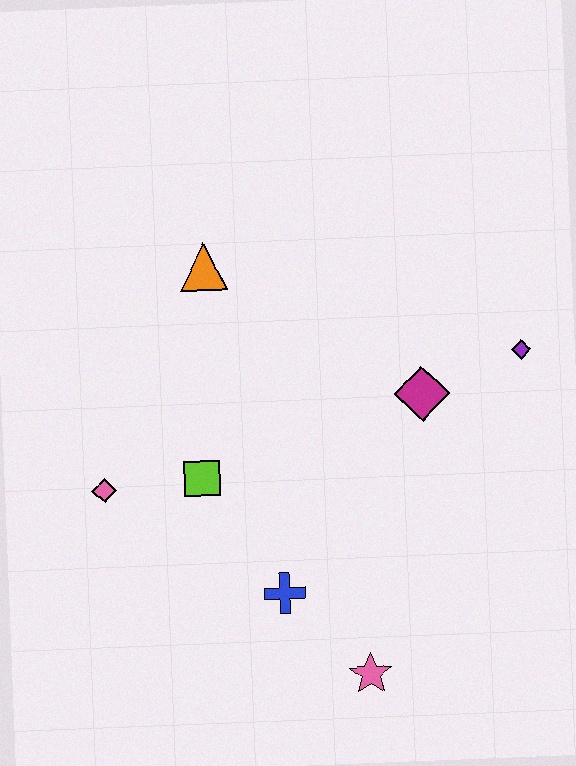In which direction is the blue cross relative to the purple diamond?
The blue cross is to the left of the purple diamond.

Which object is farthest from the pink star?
The orange triangle is farthest from the pink star.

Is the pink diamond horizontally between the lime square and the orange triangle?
No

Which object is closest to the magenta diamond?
The purple diamond is closest to the magenta diamond.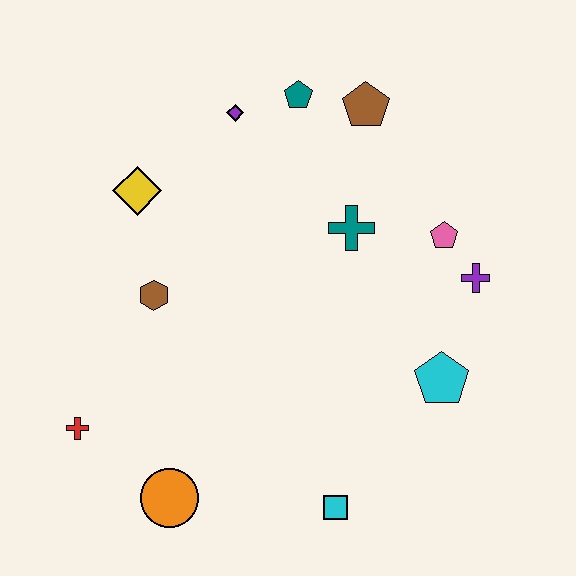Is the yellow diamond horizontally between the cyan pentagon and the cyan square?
No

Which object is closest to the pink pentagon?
The purple cross is closest to the pink pentagon.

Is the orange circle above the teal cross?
No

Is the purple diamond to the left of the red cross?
No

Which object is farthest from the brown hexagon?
The purple cross is farthest from the brown hexagon.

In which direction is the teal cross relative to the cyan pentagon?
The teal cross is above the cyan pentagon.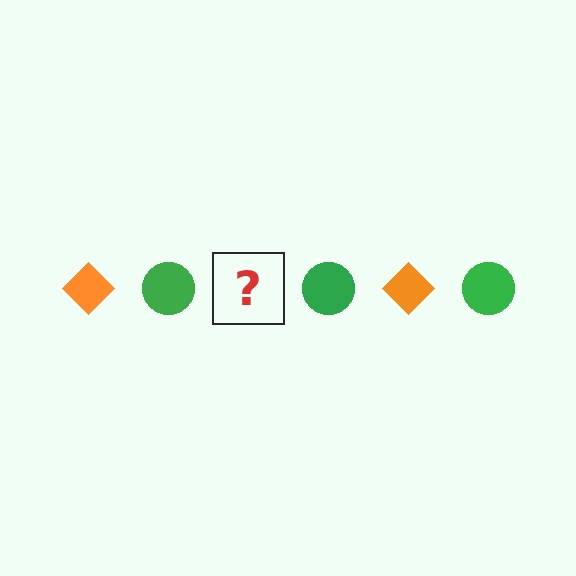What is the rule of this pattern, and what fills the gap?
The rule is that the pattern alternates between orange diamond and green circle. The gap should be filled with an orange diamond.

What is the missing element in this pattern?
The missing element is an orange diamond.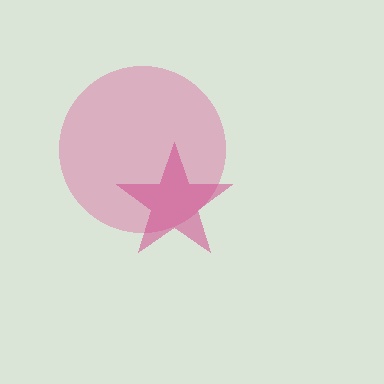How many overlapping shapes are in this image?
There are 2 overlapping shapes in the image.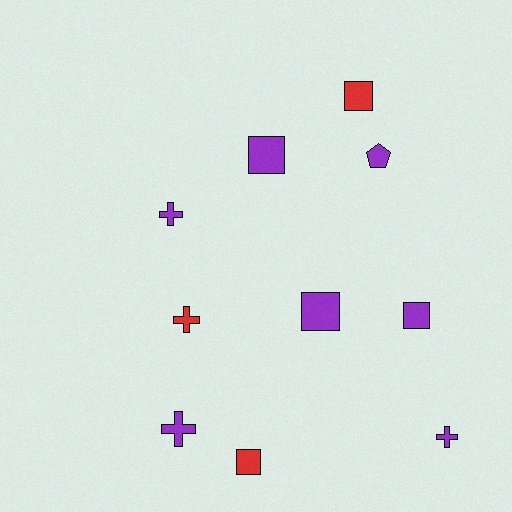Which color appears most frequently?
Purple, with 7 objects.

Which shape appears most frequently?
Square, with 5 objects.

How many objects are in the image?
There are 10 objects.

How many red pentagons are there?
There are no red pentagons.